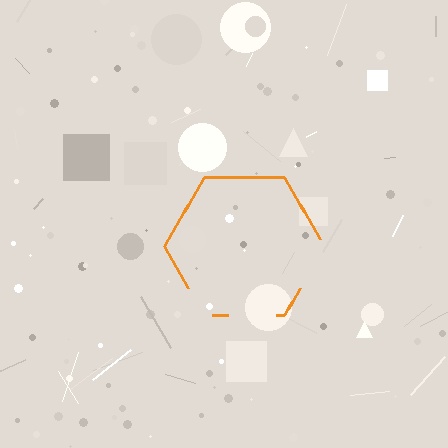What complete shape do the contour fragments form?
The contour fragments form a hexagon.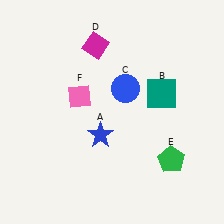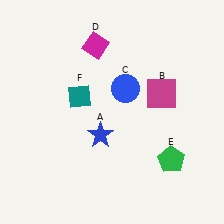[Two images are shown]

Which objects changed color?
B changed from teal to magenta. F changed from pink to teal.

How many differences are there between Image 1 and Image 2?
There are 2 differences between the two images.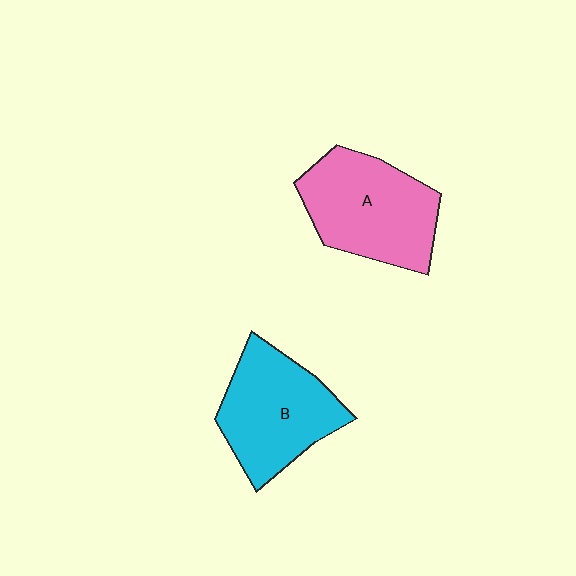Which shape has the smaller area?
Shape B (cyan).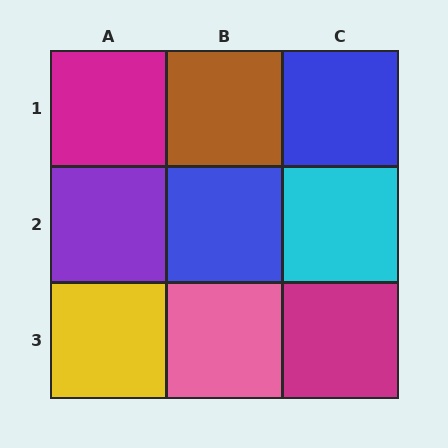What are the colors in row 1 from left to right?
Magenta, brown, blue.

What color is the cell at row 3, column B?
Pink.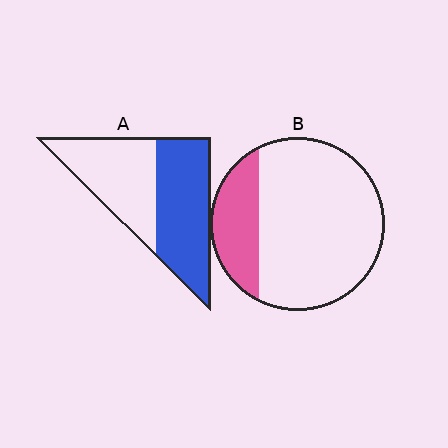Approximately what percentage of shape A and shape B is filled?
A is approximately 55% and B is approximately 25%.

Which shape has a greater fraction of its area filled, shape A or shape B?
Shape A.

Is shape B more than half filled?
No.